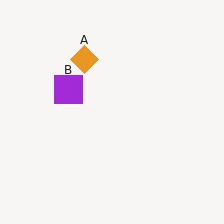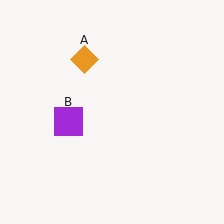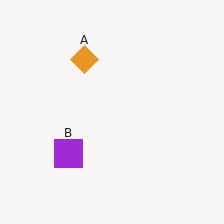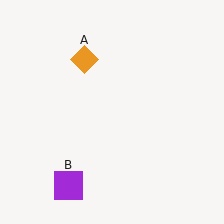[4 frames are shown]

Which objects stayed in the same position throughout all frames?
Orange diamond (object A) remained stationary.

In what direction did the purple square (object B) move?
The purple square (object B) moved down.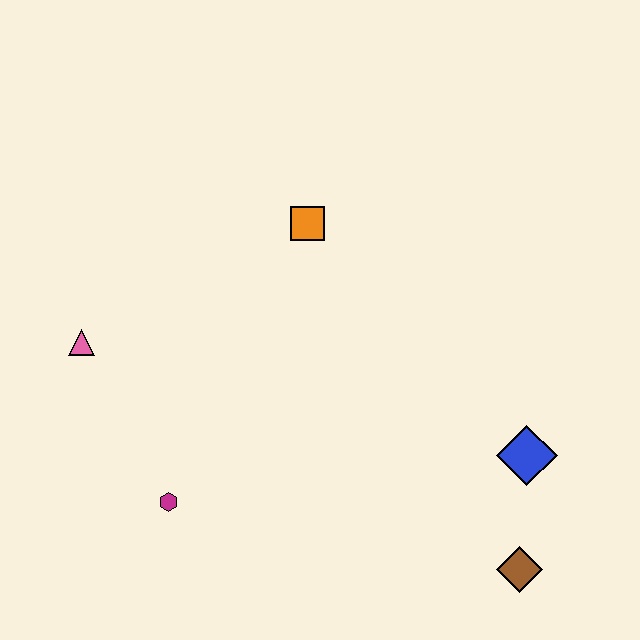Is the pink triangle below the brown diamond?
No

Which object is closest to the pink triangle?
The magenta hexagon is closest to the pink triangle.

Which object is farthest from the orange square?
The brown diamond is farthest from the orange square.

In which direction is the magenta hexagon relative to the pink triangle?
The magenta hexagon is below the pink triangle.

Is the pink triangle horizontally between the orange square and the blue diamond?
No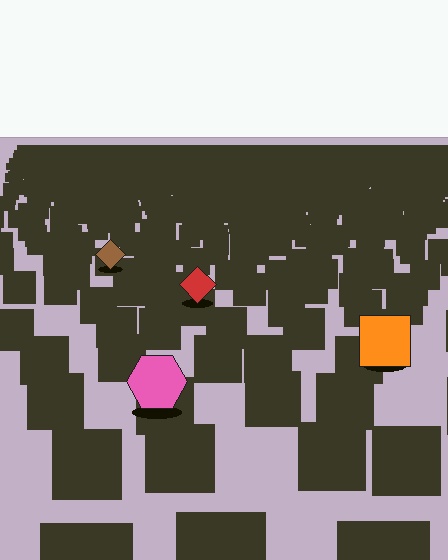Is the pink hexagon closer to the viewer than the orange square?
Yes. The pink hexagon is closer — you can tell from the texture gradient: the ground texture is coarser near it.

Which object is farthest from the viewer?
The brown diamond is farthest from the viewer. It appears smaller and the ground texture around it is denser.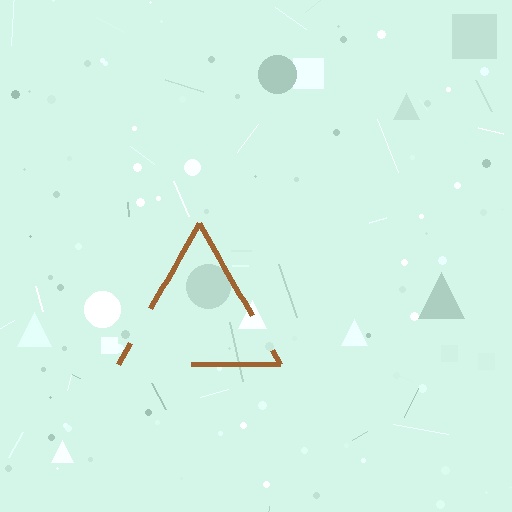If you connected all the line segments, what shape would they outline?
They would outline a triangle.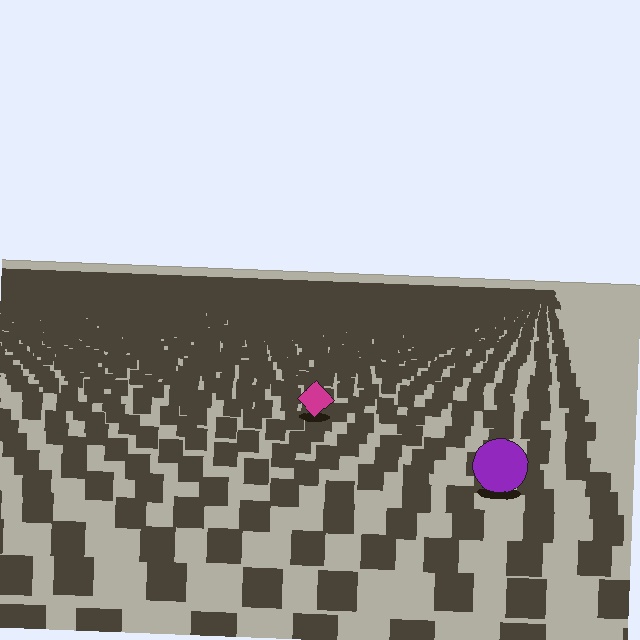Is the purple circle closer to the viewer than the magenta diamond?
Yes. The purple circle is closer — you can tell from the texture gradient: the ground texture is coarser near it.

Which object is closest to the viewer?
The purple circle is closest. The texture marks near it are larger and more spread out.